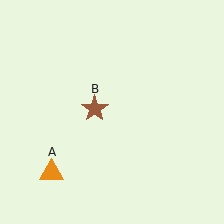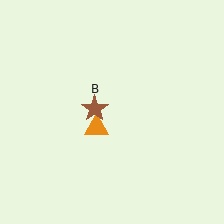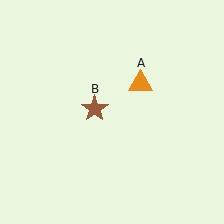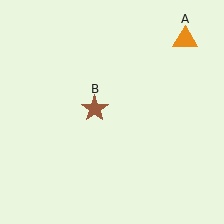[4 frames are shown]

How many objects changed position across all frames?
1 object changed position: orange triangle (object A).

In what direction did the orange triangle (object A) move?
The orange triangle (object A) moved up and to the right.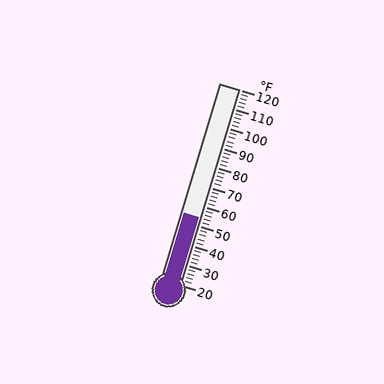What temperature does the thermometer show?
The thermometer shows approximately 54°F.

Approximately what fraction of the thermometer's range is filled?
The thermometer is filled to approximately 35% of its range.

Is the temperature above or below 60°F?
The temperature is below 60°F.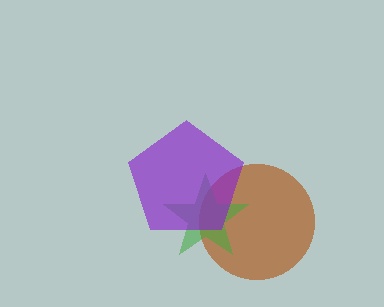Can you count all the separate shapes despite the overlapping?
Yes, there are 3 separate shapes.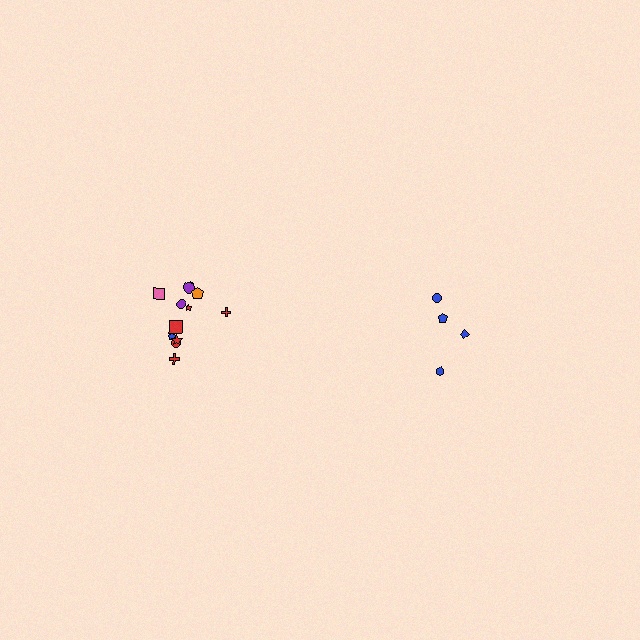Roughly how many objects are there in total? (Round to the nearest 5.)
Roughly 15 objects in total.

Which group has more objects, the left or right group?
The left group.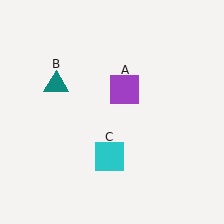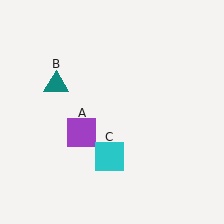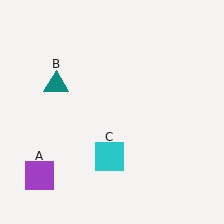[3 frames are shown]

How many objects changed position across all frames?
1 object changed position: purple square (object A).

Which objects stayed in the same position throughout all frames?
Teal triangle (object B) and cyan square (object C) remained stationary.